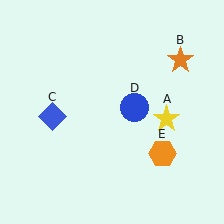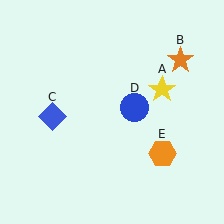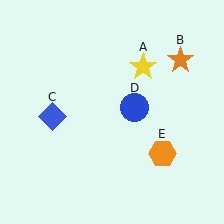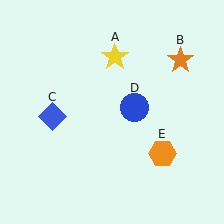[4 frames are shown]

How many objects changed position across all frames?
1 object changed position: yellow star (object A).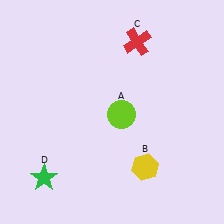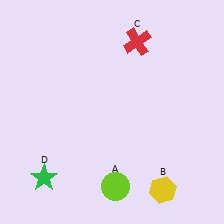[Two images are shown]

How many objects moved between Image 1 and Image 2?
2 objects moved between the two images.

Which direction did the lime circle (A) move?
The lime circle (A) moved down.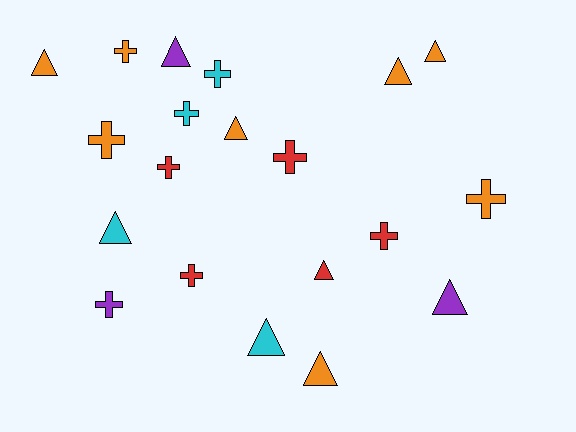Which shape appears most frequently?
Triangle, with 10 objects.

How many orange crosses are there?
There are 3 orange crosses.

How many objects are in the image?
There are 20 objects.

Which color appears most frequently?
Orange, with 8 objects.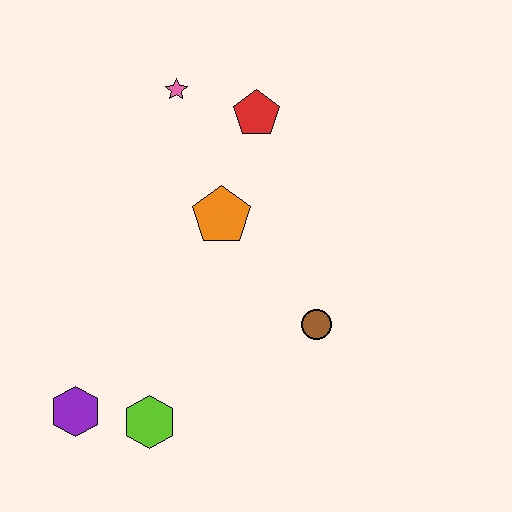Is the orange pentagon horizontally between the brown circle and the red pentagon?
No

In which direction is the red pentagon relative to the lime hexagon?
The red pentagon is above the lime hexagon.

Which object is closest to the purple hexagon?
The lime hexagon is closest to the purple hexagon.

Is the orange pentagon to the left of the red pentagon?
Yes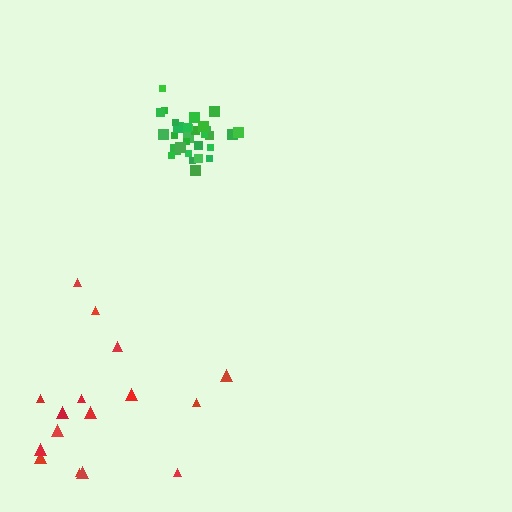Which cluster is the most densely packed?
Green.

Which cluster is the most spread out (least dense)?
Red.